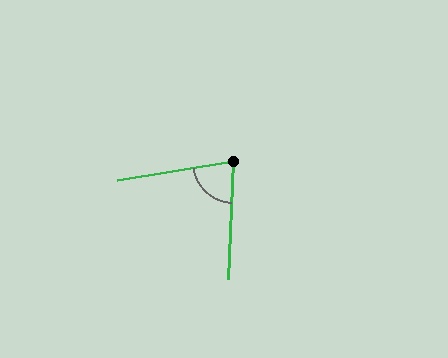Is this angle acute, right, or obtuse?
It is acute.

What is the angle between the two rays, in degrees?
Approximately 79 degrees.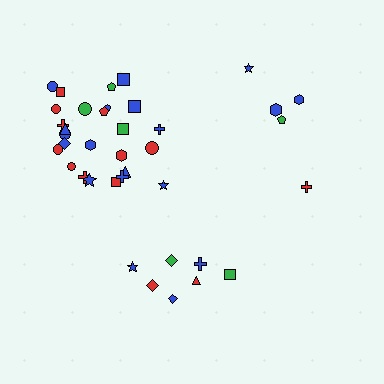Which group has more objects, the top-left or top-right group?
The top-left group.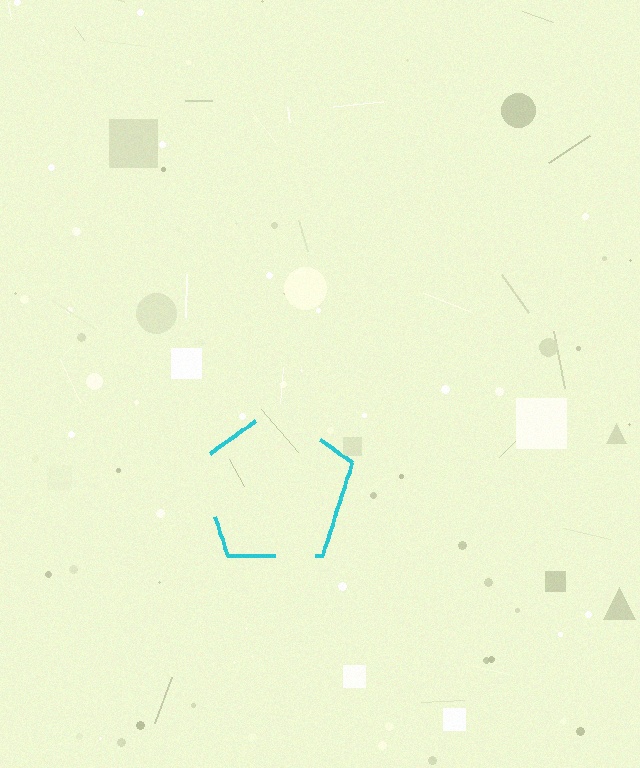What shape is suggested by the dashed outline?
The dashed outline suggests a pentagon.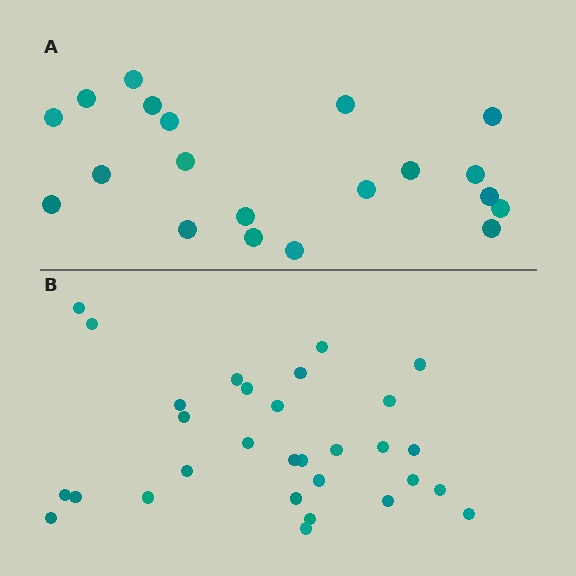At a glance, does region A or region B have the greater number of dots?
Region B (the bottom region) has more dots.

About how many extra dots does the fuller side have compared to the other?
Region B has roughly 10 or so more dots than region A.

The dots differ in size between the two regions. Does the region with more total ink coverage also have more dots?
No. Region A has more total ink coverage because its dots are larger, but region B actually contains more individual dots. Total area can be misleading — the number of items is what matters here.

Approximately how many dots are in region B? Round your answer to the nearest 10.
About 30 dots.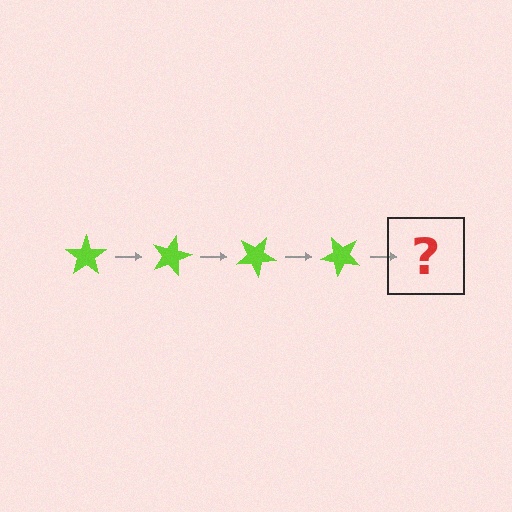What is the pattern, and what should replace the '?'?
The pattern is that the star rotates 15 degrees each step. The '?' should be a lime star rotated 60 degrees.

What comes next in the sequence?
The next element should be a lime star rotated 60 degrees.